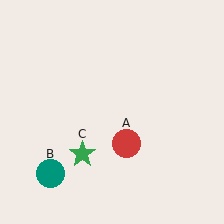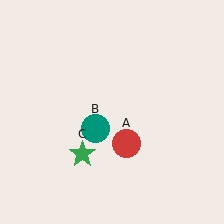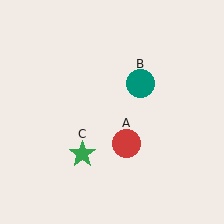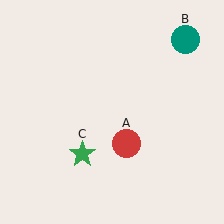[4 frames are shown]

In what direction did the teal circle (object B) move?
The teal circle (object B) moved up and to the right.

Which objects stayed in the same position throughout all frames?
Red circle (object A) and green star (object C) remained stationary.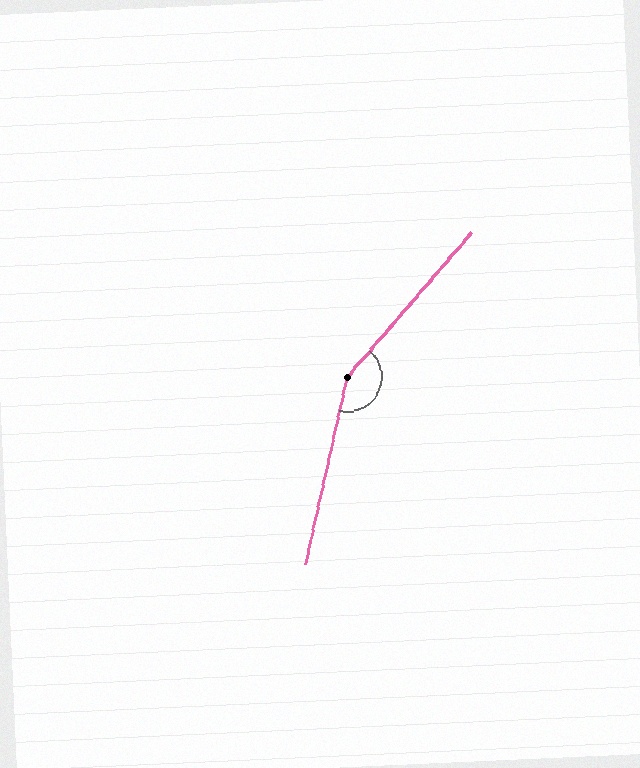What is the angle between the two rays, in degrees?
Approximately 152 degrees.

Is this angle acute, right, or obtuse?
It is obtuse.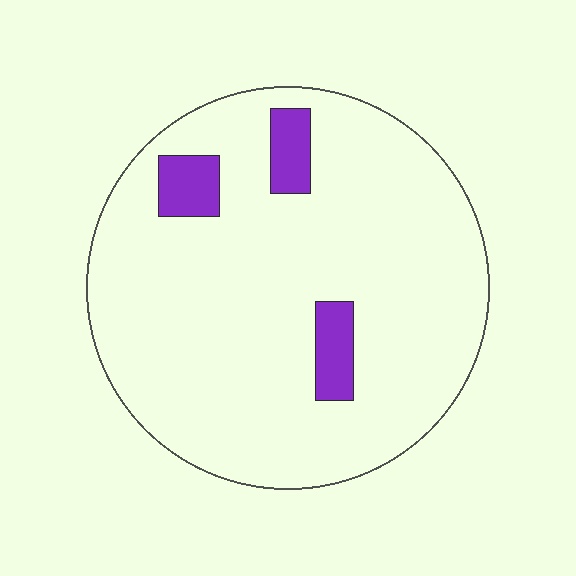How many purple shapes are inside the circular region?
3.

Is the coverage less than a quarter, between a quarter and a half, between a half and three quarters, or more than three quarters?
Less than a quarter.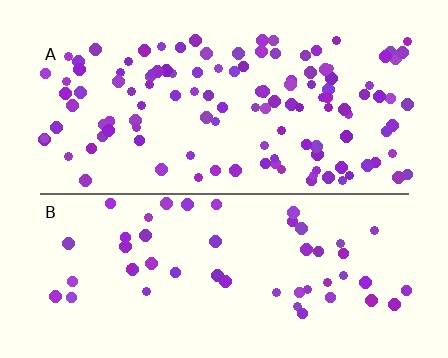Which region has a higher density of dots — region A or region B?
A (the top).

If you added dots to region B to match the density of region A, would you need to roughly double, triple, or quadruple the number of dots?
Approximately double.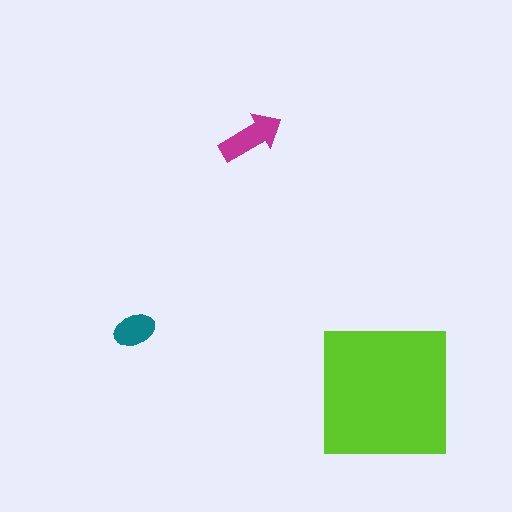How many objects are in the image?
There are 3 objects in the image.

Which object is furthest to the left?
The teal ellipse is leftmost.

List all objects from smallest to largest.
The teal ellipse, the magenta arrow, the lime square.